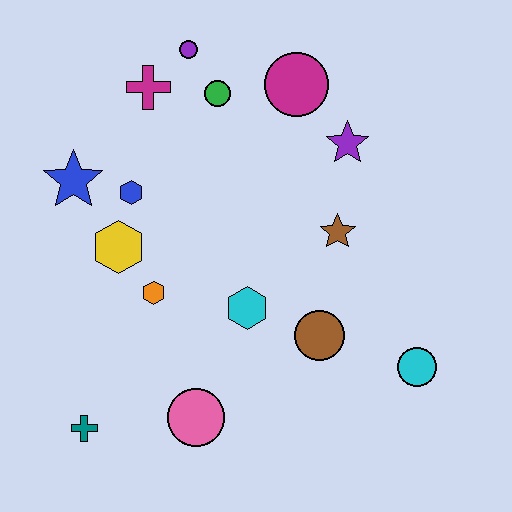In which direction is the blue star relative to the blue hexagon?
The blue star is to the left of the blue hexagon.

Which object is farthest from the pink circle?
The purple circle is farthest from the pink circle.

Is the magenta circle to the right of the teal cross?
Yes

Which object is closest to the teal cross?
The pink circle is closest to the teal cross.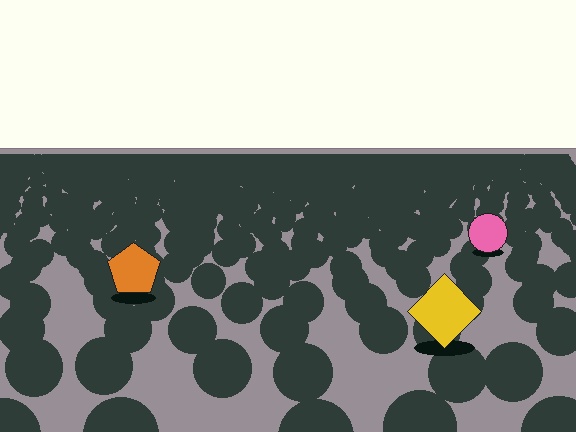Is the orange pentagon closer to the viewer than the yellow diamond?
No. The yellow diamond is closer — you can tell from the texture gradient: the ground texture is coarser near it.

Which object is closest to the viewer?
The yellow diamond is closest. The texture marks near it are larger and more spread out.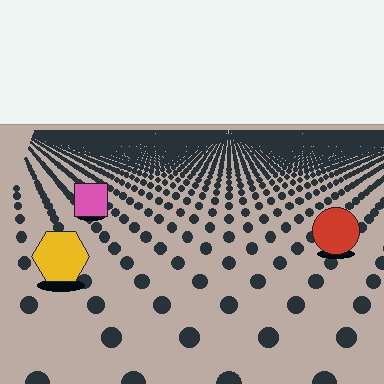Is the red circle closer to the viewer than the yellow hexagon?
No. The yellow hexagon is closer — you can tell from the texture gradient: the ground texture is coarser near it.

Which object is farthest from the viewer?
The pink square is farthest from the viewer. It appears smaller and the ground texture around it is denser.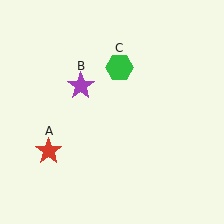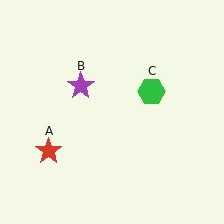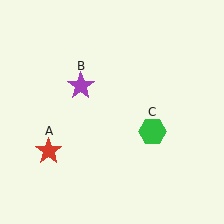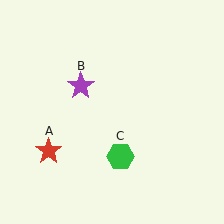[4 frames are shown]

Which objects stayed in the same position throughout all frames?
Red star (object A) and purple star (object B) remained stationary.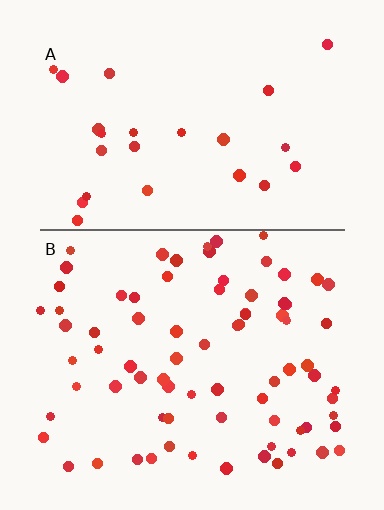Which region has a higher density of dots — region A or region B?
B (the bottom).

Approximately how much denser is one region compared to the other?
Approximately 3.0× — region B over region A.